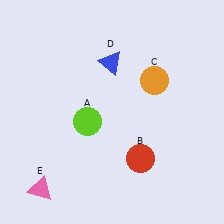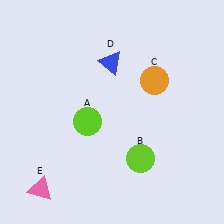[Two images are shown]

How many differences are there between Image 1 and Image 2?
There is 1 difference between the two images.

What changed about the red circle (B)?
In Image 1, B is red. In Image 2, it changed to lime.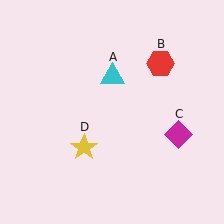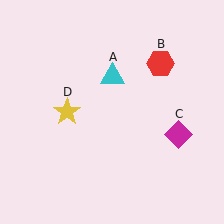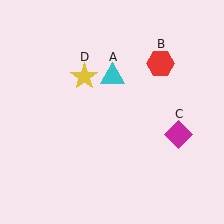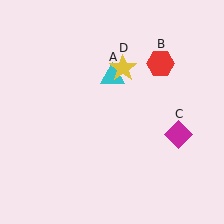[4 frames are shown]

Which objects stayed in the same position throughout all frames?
Cyan triangle (object A) and red hexagon (object B) and magenta diamond (object C) remained stationary.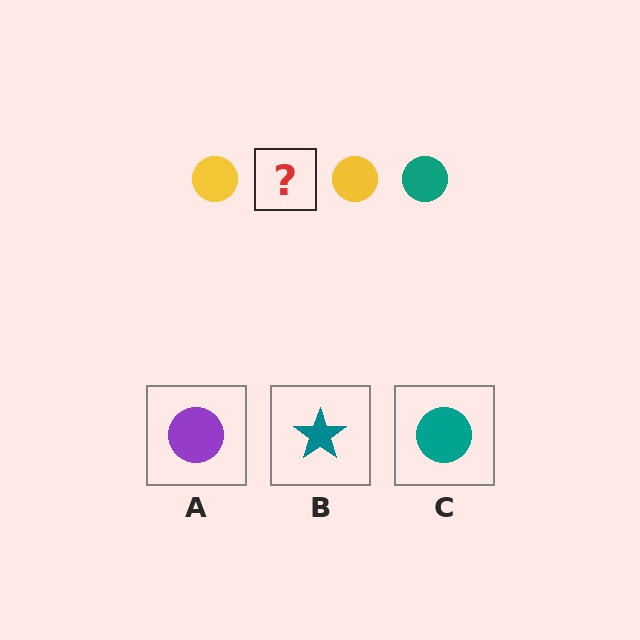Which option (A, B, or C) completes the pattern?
C.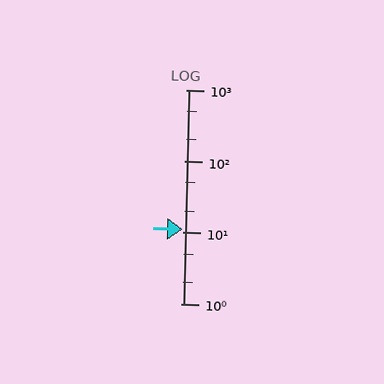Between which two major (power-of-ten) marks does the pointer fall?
The pointer is between 10 and 100.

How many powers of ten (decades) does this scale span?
The scale spans 3 decades, from 1 to 1000.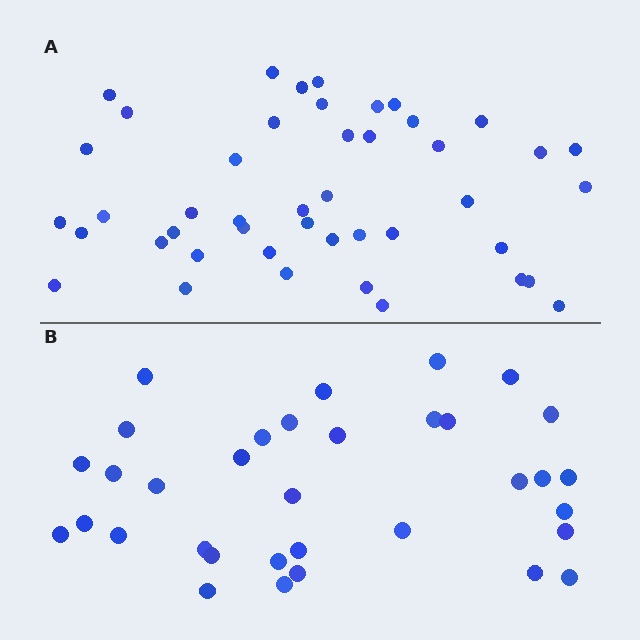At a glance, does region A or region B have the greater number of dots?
Region A (the top region) has more dots.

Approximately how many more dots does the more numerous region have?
Region A has roughly 12 or so more dots than region B.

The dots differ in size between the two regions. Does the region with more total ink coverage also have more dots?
No. Region B has more total ink coverage because its dots are larger, but region A actually contains more individual dots. Total area can be misleading — the number of items is what matters here.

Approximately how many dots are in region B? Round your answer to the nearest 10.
About 30 dots. (The exact count is 34, which rounds to 30.)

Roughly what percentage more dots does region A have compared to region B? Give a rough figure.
About 30% more.